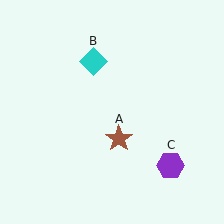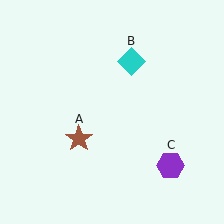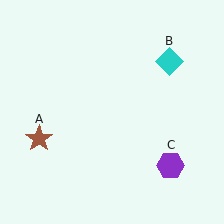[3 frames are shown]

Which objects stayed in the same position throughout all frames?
Purple hexagon (object C) remained stationary.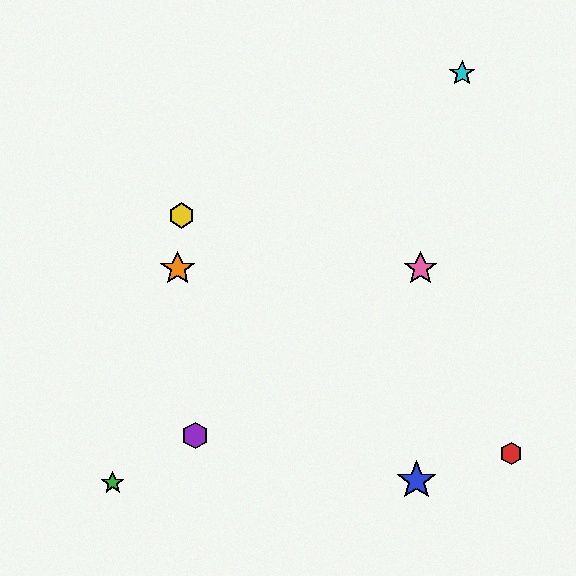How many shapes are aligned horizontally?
2 shapes (the orange star, the pink star) are aligned horizontally.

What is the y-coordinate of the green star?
The green star is at y≈483.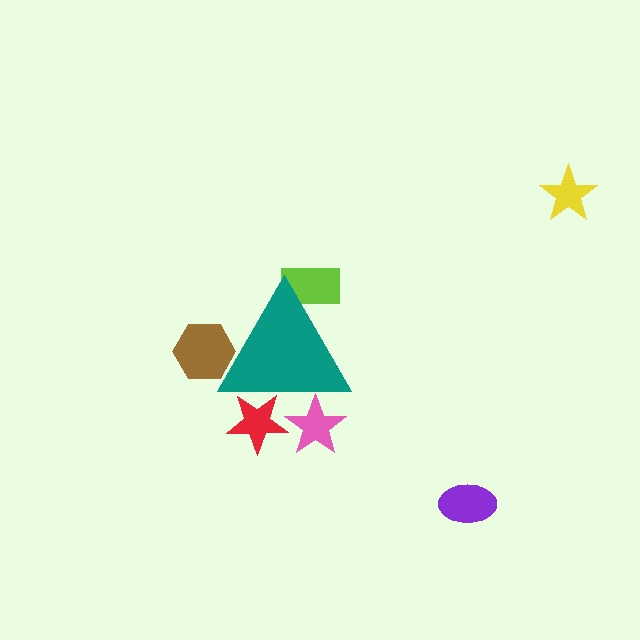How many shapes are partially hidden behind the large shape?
4 shapes are partially hidden.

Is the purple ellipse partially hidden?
No, the purple ellipse is fully visible.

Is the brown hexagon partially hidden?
Yes, the brown hexagon is partially hidden behind the teal triangle.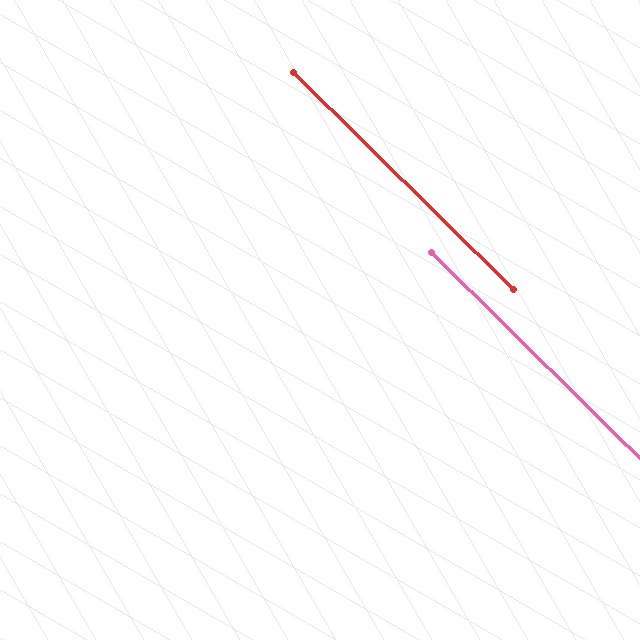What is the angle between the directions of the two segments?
Approximately 0 degrees.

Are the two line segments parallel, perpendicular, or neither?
Parallel — their directions differ by only 0.0°.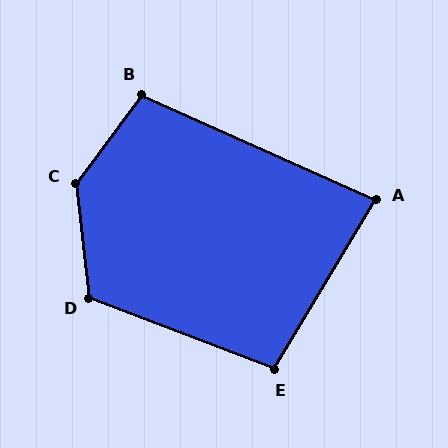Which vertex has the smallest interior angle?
A, at approximately 83 degrees.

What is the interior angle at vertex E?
Approximately 100 degrees (obtuse).